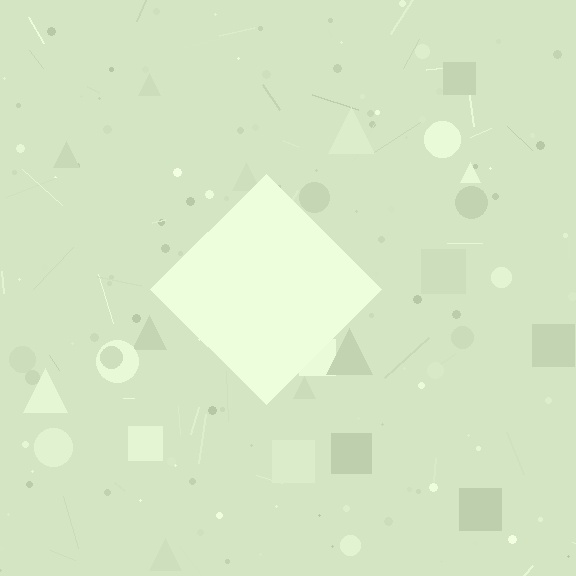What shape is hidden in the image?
A diamond is hidden in the image.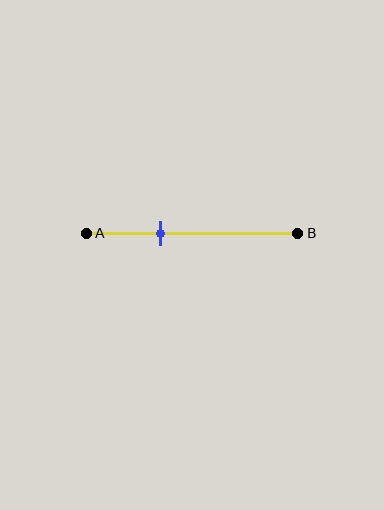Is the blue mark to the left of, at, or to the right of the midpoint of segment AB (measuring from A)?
The blue mark is to the left of the midpoint of segment AB.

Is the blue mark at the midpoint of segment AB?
No, the mark is at about 35% from A, not at the 50% midpoint.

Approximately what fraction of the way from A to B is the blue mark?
The blue mark is approximately 35% of the way from A to B.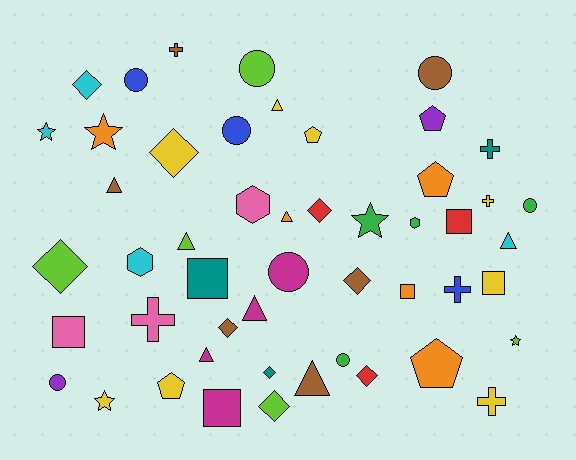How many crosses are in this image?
There are 6 crosses.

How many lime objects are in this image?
There are 5 lime objects.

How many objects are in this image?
There are 50 objects.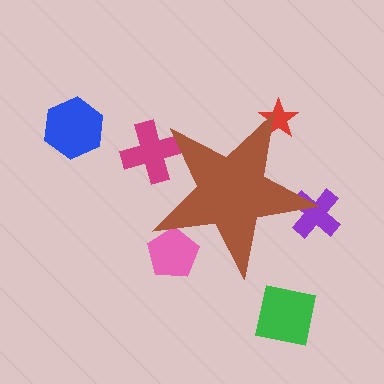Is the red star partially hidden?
Yes, the red star is partially hidden behind the brown star.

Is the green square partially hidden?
No, the green square is fully visible.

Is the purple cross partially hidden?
Yes, the purple cross is partially hidden behind the brown star.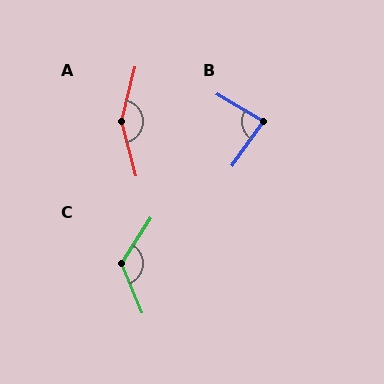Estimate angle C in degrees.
Approximately 124 degrees.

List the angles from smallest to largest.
B (85°), C (124°), A (151°).